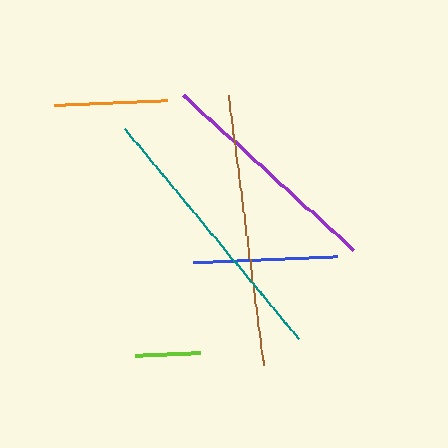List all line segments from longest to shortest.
From longest to shortest: teal, brown, purple, blue, orange, lime.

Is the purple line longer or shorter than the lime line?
The purple line is longer than the lime line.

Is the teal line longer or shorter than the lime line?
The teal line is longer than the lime line.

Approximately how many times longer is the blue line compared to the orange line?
The blue line is approximately 1.3 times the length of the orange line.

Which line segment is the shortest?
The lime line is the shortest at approximately 66 pixels.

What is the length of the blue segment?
The blue segment is approximately 145 pixels long.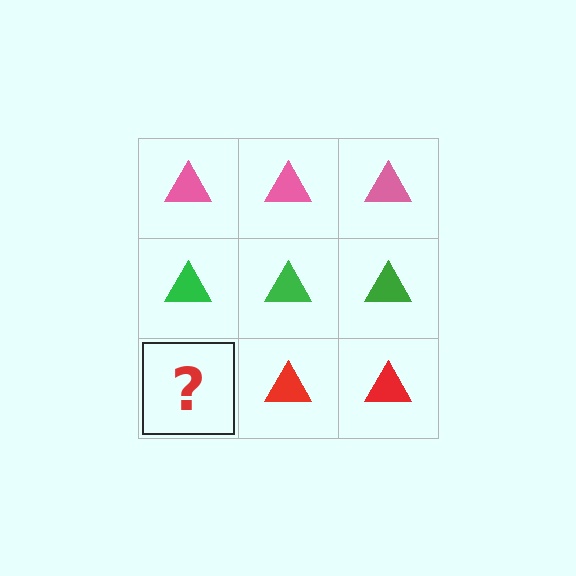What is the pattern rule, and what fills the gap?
The rule is that each row has a consistent color. The gap should be filled with a red triangle.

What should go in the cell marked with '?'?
The missing cell should contain a red triangle.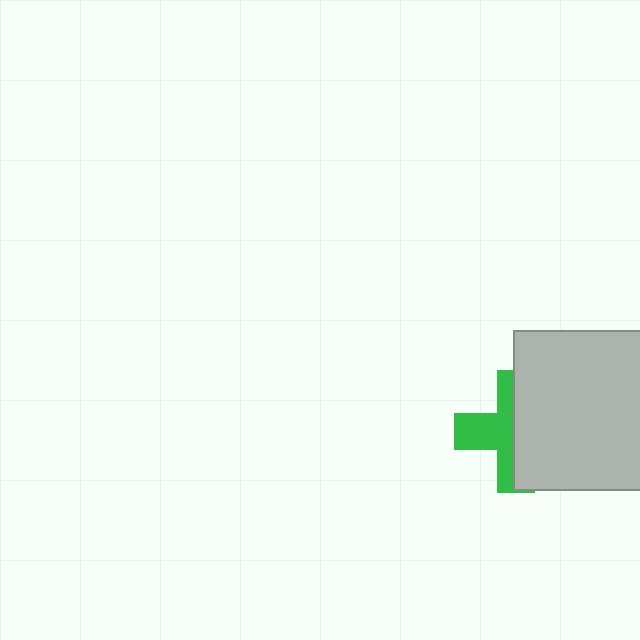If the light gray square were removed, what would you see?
You would see the complete green cross.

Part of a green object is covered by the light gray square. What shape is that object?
It is a cross.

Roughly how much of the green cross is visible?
About half of it is visible (roughly 46%).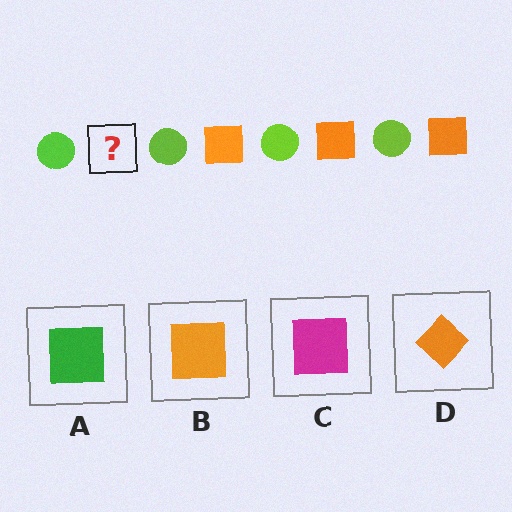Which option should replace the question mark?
Option B.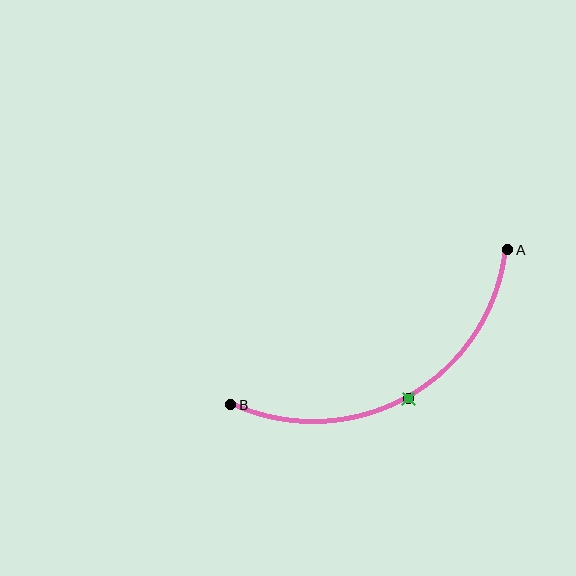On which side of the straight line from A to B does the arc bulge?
The arc bulges below the straight line connecting A and B.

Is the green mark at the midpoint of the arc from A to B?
Yes. The green mark lies on the arc at equal arc-length from both A and B — it is the arc midpoint.